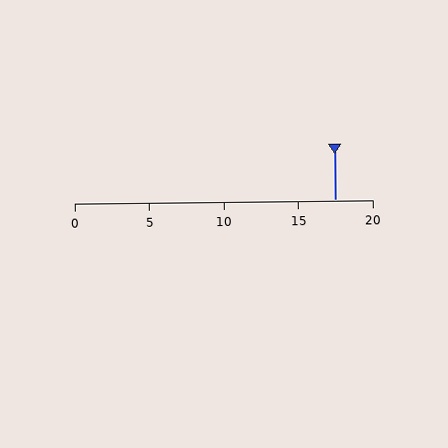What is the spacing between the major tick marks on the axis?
The major ticks are spaced 5 apart.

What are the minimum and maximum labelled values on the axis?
The axis runs from 0 to 20.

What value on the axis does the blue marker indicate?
The marker indicates approximately 17.5.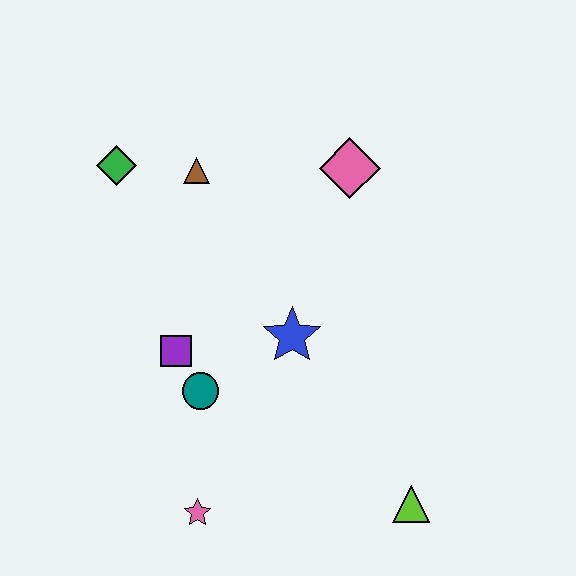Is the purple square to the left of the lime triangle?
Yes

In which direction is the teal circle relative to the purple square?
The teal circle is below the purple square.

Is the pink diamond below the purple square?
No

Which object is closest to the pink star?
The teal circle is closest to the pink star.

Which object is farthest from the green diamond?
The lime triangle is farthest from the green diamond.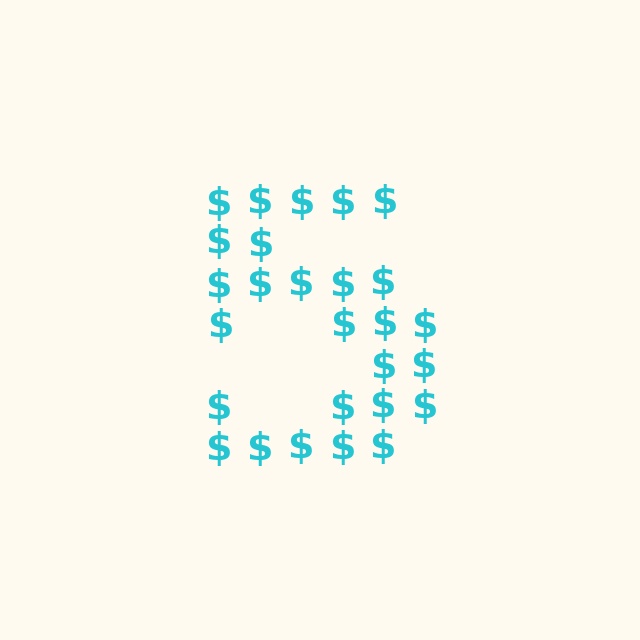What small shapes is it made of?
It is made of small dollar signs.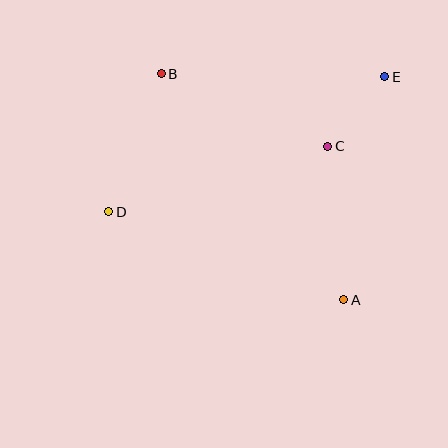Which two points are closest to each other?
Points C and E are closest to each other.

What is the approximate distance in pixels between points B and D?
The distance between B and D is approximately 148 pixels.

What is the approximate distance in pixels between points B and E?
The distance between B and E is approximately 224 pixels.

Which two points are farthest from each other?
Points D and E are farthest from each other.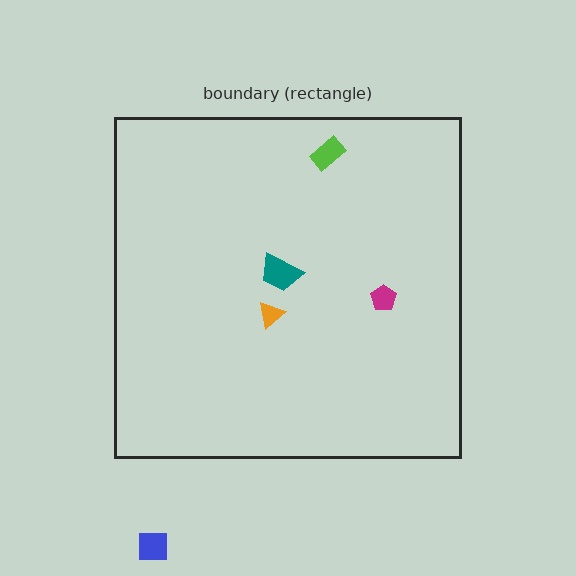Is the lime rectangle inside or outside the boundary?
Inside.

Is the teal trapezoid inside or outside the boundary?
Inside.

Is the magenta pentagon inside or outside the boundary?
Inside.